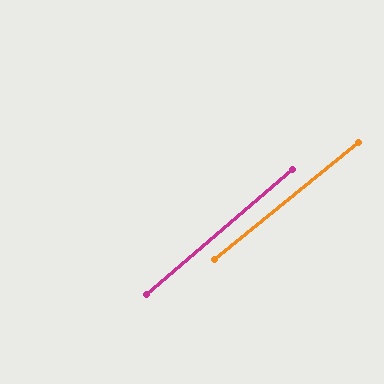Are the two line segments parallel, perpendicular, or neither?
Parallel — their directions differ by only 1.2°.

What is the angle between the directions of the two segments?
Approximately 1 degree.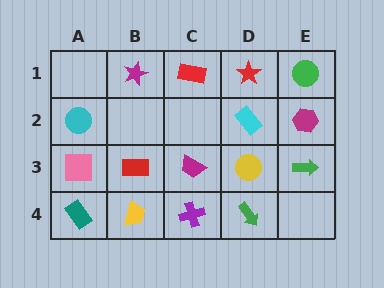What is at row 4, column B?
A yellow trapezoid.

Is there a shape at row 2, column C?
No, that cell is empty.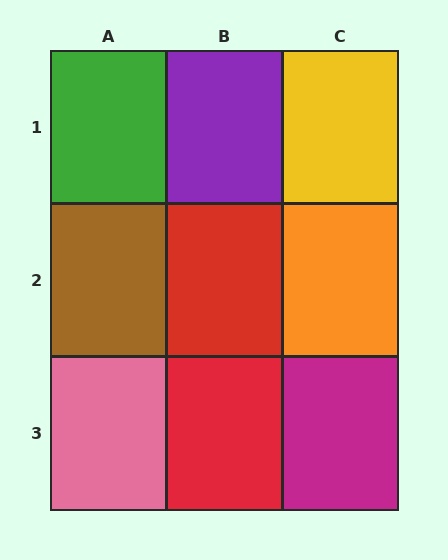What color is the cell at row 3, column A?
Pink.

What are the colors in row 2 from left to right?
Brown, red, orange.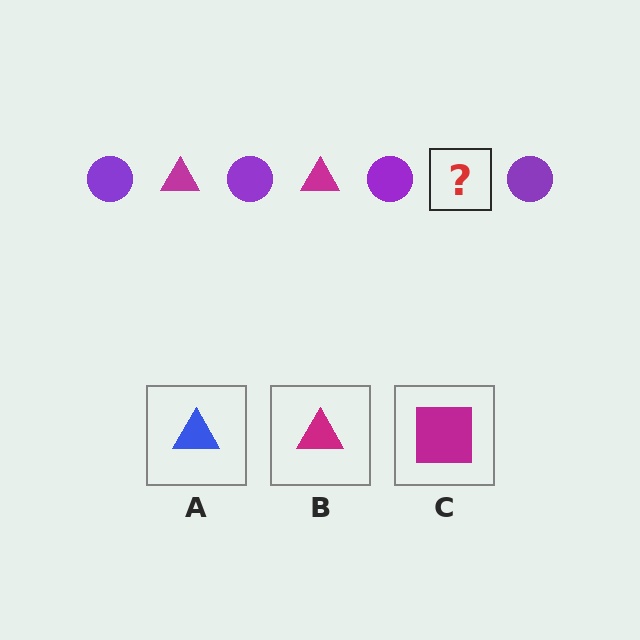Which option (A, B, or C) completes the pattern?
B.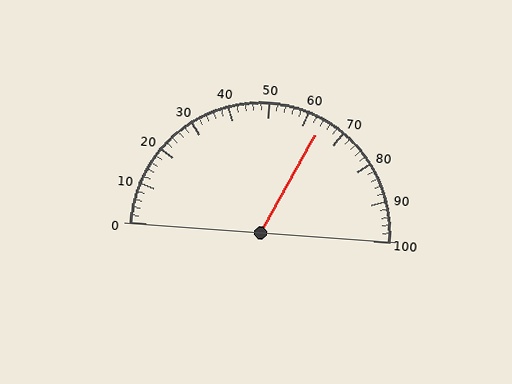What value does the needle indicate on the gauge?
The needle indicates approximately 64.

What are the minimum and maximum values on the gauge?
The gauge ranges from 0 to 100.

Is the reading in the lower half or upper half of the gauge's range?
The reading is in the upper half of the range (0 to 100).